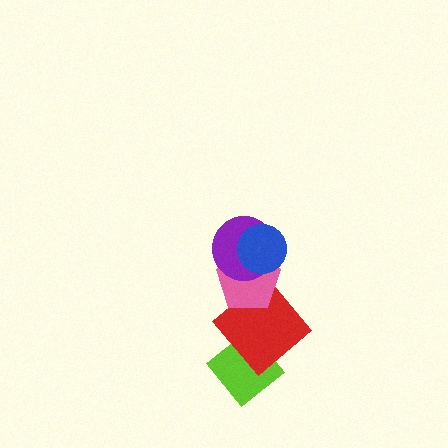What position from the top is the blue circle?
The blue circle is 1st from the top.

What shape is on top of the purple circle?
The blue circle is on top of the purple circle.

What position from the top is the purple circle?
The purple circle is 2nd from the top.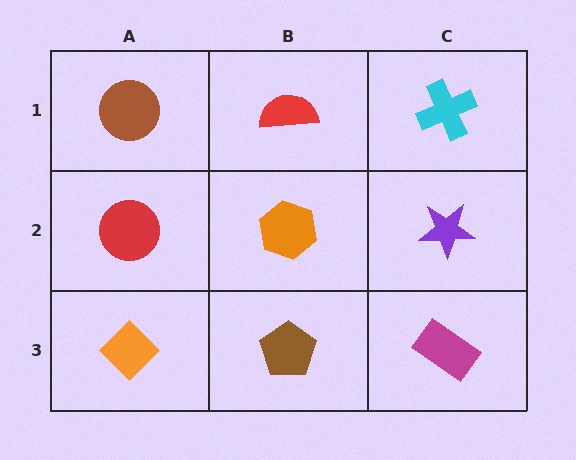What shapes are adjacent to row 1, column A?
A red circle (row 2, column A), a red semicircle (row 1, column B).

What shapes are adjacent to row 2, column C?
A cyan cross (row 1, column C), a magenta rectangle (row 3, column C), an orange hexagon (row 2, column B).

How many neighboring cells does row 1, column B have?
3.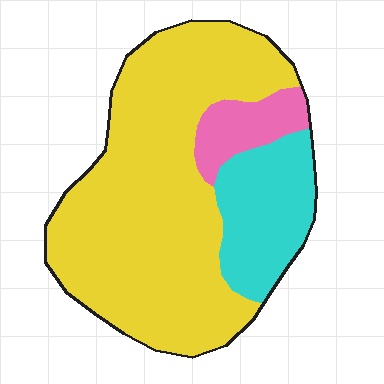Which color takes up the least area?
Pink, at roughly 10%.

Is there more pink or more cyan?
Cyan.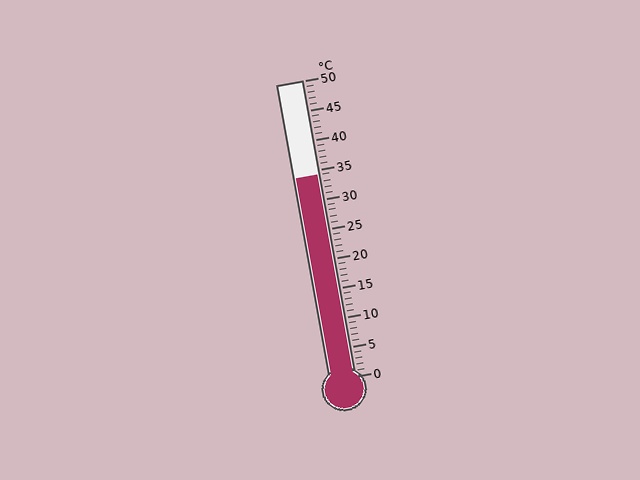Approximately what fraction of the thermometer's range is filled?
The thermometer is filled to approximately 70% of its range.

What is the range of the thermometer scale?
The thermometer scale ranges from 0°C to 50°C.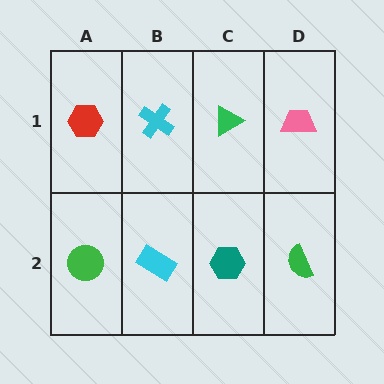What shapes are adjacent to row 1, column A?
A green circle (row 2, column A), a cyan cross (row 1, column B).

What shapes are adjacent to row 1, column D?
A green semicircle (row 2, column D), a green triangle (row 1, column C).